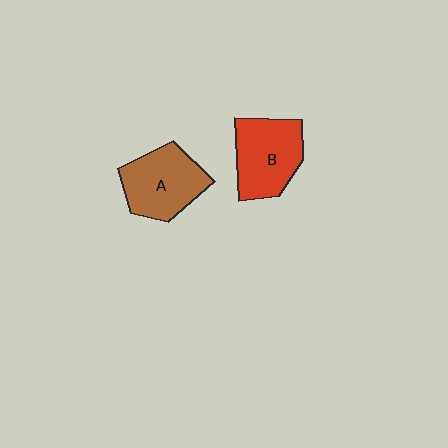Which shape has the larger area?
Shape A (brown).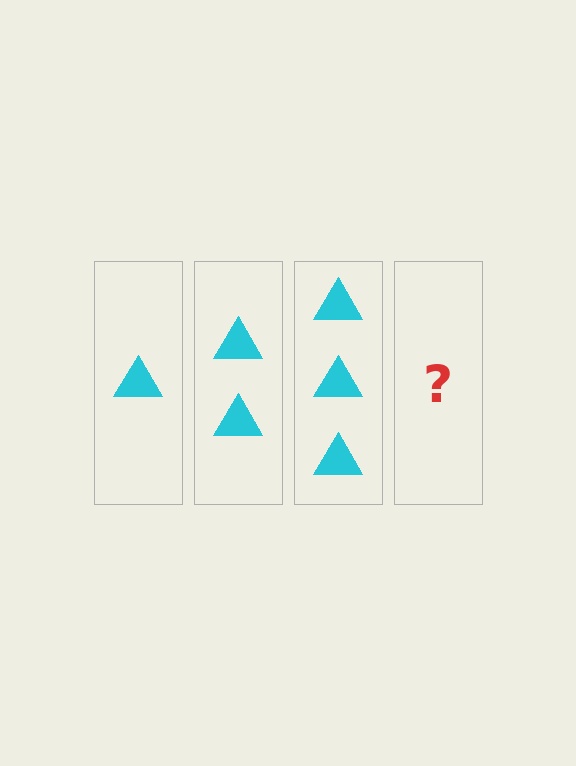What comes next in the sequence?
The next element should be 4 triangles.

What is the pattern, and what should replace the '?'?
The pattern is that each step adds one more triangle. The '?' should be 4 triangles.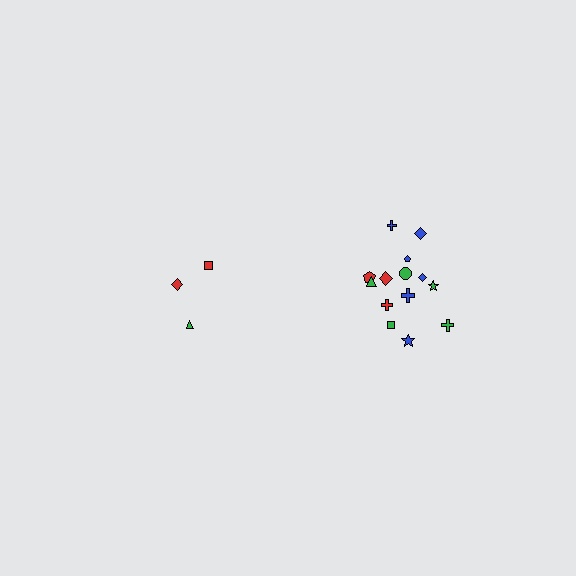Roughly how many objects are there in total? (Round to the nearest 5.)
Roughly 20 objects in total.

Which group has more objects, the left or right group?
The right group.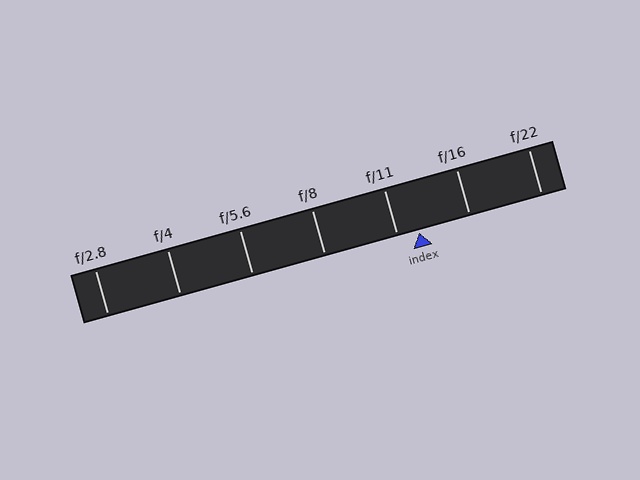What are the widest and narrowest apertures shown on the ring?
The widest aperture shown is f/2.8 and the narrowest is f/22.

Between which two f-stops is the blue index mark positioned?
The index mark is between f/11 and f/16.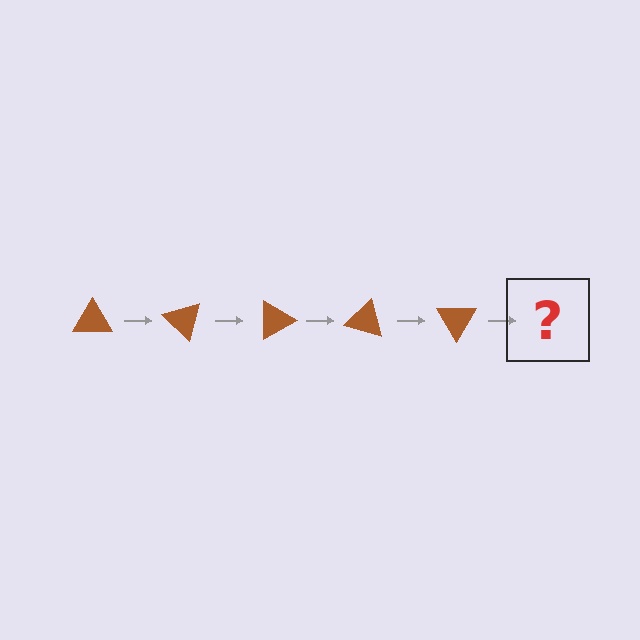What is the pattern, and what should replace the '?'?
The pattern is that the triangle rotates 45 degrees each step. The '?' should be a brown triangle rotated 225 degrees.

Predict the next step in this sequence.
The next step is a brown triangle rotated 225 degrees.